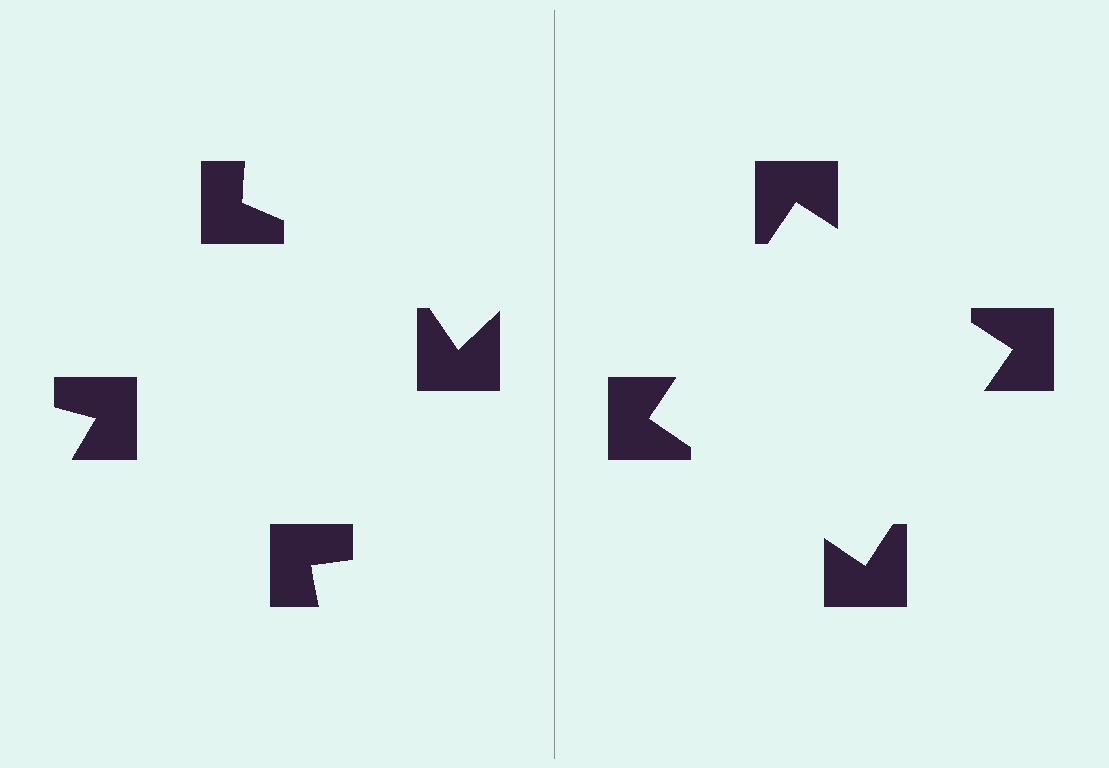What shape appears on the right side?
An illusory square.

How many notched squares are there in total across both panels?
8 — 4 on each side.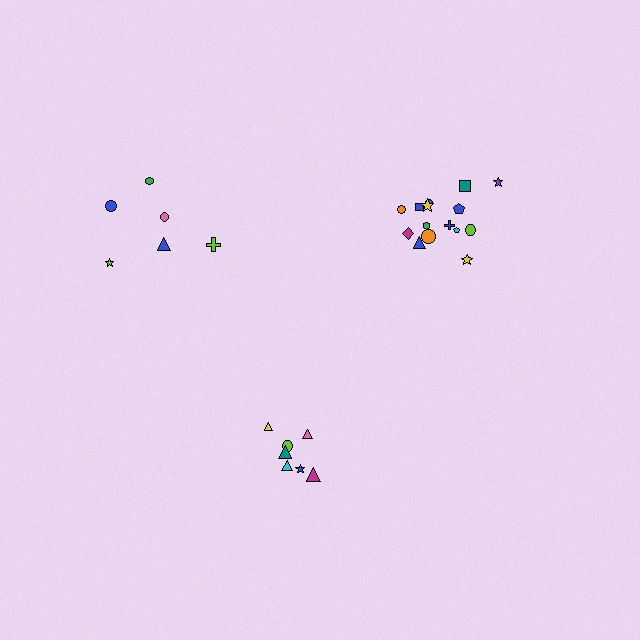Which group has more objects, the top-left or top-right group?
The top-right group.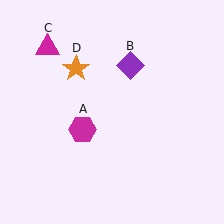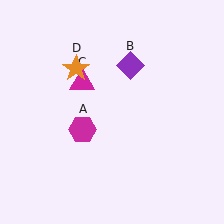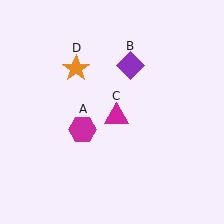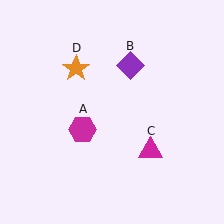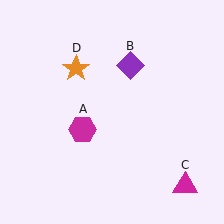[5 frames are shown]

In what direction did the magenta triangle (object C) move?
The magenta triangle (object C) moved down and to the right.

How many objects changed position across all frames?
1 object changed position: magenta triangle (object C).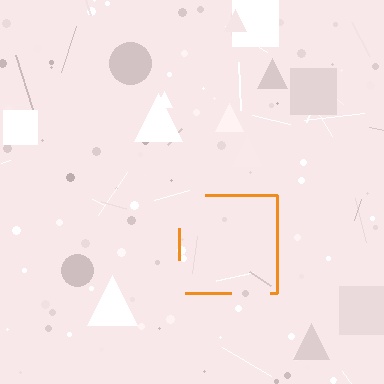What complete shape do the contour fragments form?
The contour fragments form a square.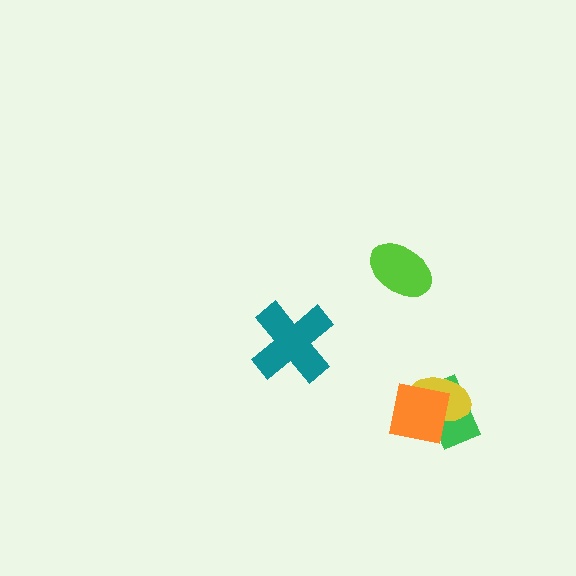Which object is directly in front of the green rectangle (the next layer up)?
The yellow ellipse is directly in front of the green rectangle.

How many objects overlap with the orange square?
2 objects overlap with the orange square.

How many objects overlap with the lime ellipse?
0 objects overlap with the lime ellipse.